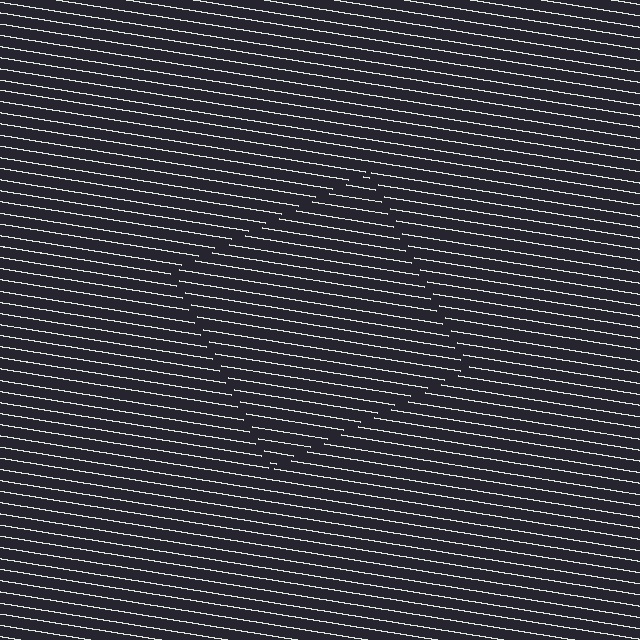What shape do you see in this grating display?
An illusory square. The interior of the shape contains the same grating, shifted by half a period — the contour is defined by the phase discontinuity where line-ends from the inner and outer gratings abut.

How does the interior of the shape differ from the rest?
The interior of the shape contains the same grating, shifted by half a period — the contour is defined by the phase discontinuity where line-ends from the inner and outer gratings abut.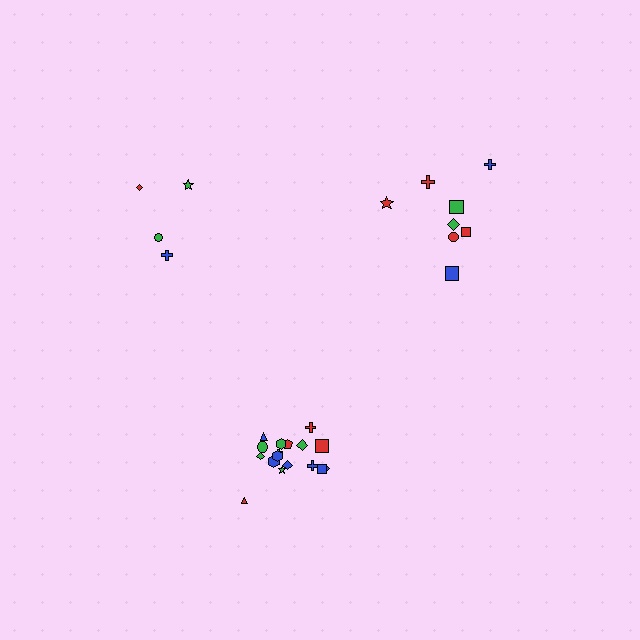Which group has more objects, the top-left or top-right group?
The top-right group.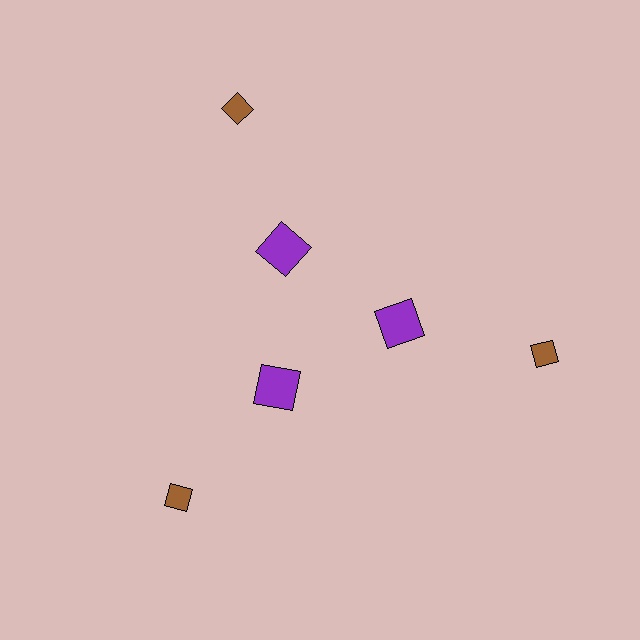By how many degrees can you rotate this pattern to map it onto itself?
The pattern maps onto itself every 120 degrees of rotation.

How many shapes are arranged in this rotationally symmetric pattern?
There are 6 shapes, arranged in 3 groups of 2.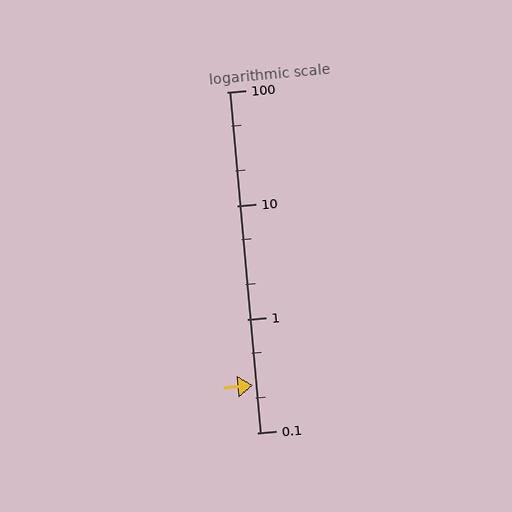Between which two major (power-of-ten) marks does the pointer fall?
The pointer is between 0.1 and 1.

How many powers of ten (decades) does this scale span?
The scale spans 3 decades, from 0.1 to 100.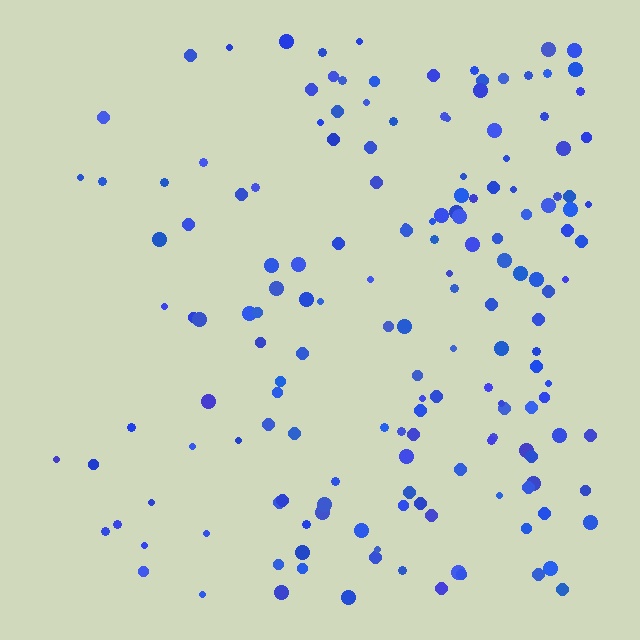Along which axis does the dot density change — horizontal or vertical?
Horizontal.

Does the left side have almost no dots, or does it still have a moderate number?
Still a moderate number, just noticeably fewer than the right.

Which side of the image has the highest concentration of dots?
The right.